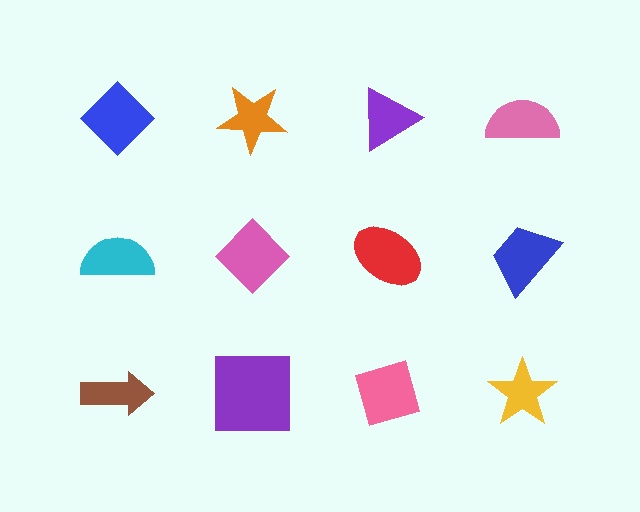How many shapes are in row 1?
4 shapes.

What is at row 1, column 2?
An orange star.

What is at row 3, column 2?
A purple square.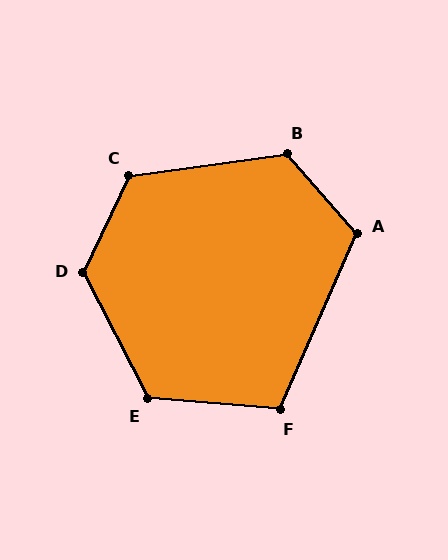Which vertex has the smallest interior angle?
F, at approximately 109 degrees.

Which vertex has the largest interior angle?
D, at approximately 128 degrees.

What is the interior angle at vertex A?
Approximately 115 degrees (obtuse).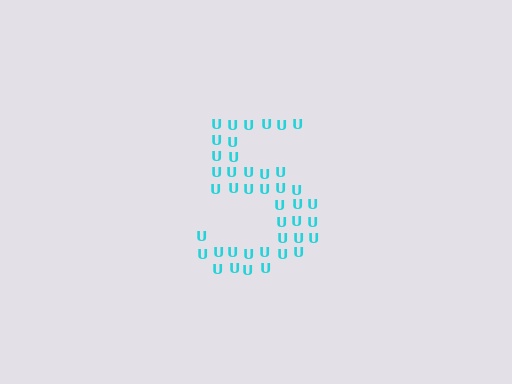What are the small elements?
The small elements are letter U's.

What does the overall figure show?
The overall figure shows the digit 5.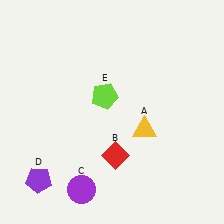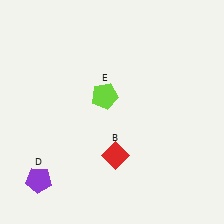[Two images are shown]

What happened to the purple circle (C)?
The purple circle (C) was removed in Image 2. It was in the bottom-left area of Image 1.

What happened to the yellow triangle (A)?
The yellow triangle (A) was removed in Image 2. It was in the bottom-right area of Image 1.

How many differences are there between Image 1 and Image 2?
There are 2 differences between the two images.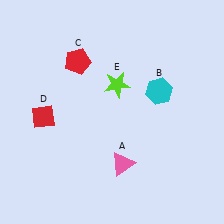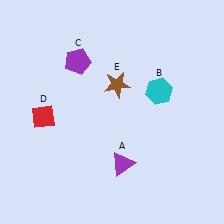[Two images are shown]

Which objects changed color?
A changed from pink to purple. C changed from red to purple. E changed from lime to brown.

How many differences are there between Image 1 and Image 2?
There are 3 differences between the two images.